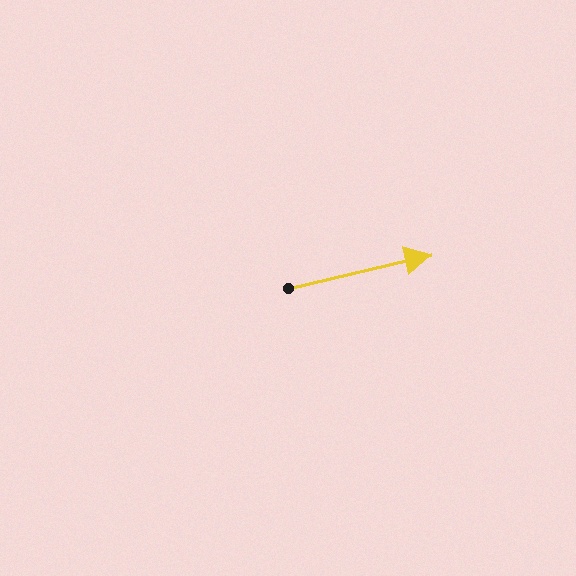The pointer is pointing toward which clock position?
Roughly 3 o'clock.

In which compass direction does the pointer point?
East.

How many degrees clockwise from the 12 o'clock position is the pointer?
Approximately 77 degrees.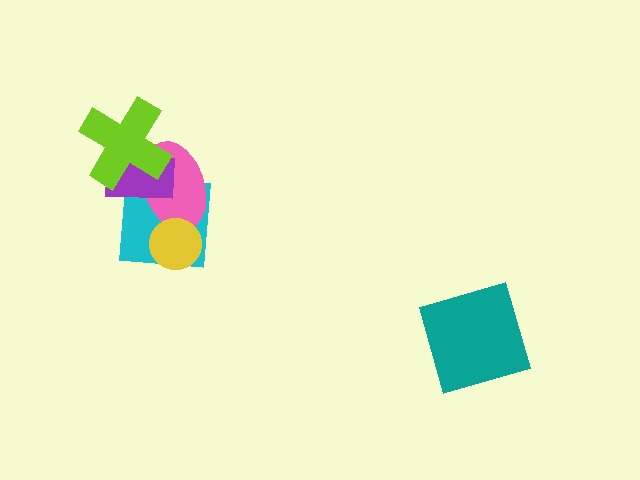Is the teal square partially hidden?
No, no other shape covers it.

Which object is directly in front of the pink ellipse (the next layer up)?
The purple rectangle is directly in front of the pink ellipse.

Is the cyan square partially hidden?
Yes, it is partially covered by another shape.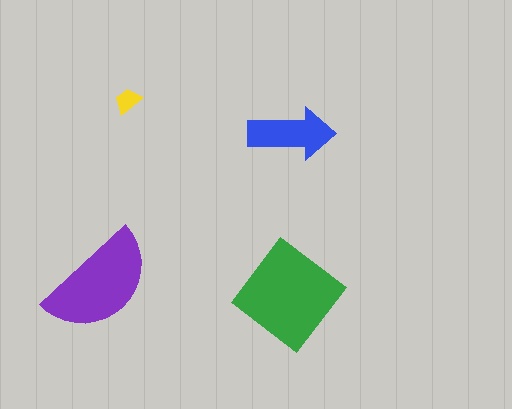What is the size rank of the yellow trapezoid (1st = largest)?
4th.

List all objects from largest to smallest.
The green diamond, the purple semicircle, the blue arrow, the yellow trapezoid.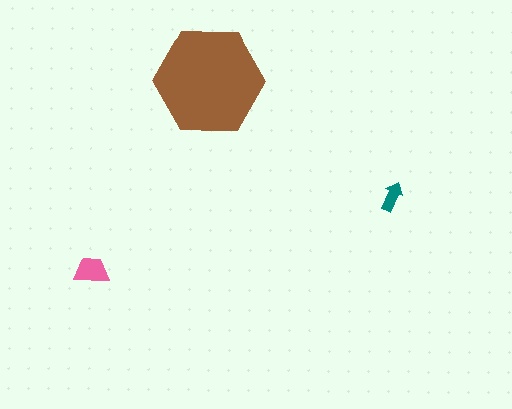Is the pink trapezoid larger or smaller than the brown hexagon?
Smaller.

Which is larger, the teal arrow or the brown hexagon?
The brown hexagon.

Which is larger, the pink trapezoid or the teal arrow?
The pink trapezoid.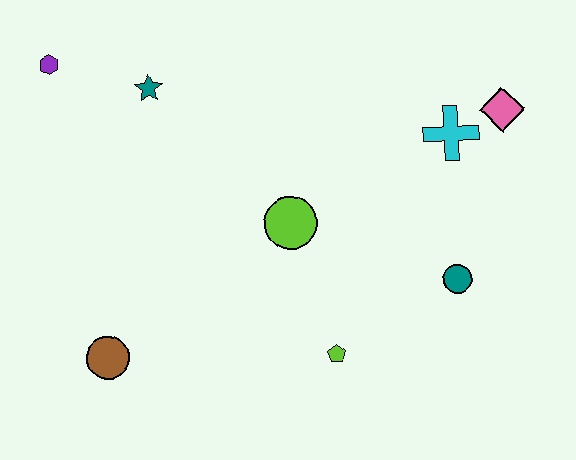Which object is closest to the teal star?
The purple hexagon is closest to the teal star.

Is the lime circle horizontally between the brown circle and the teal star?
No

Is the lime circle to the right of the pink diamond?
No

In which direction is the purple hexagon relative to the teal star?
The purple hexagon is to the left of the teal star.